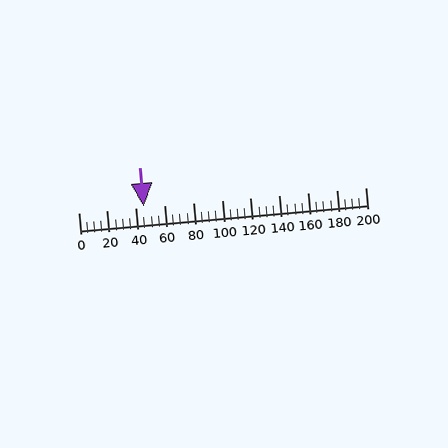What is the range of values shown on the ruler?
The ruler shows values from 0 to 200.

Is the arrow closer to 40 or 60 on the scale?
The arrow is closer to 40.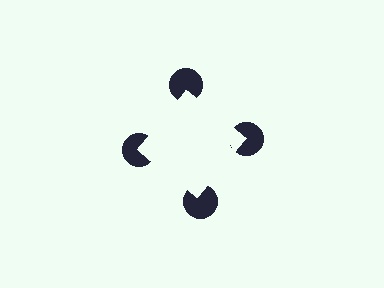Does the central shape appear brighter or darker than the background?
It typically appears slightly brighter than the background, even though no actual brightness change is drawn.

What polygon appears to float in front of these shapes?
An illusory square — its edges are inferred from the aligned wedge cuts in the pac-man discs, not physically drawn.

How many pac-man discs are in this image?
There are 4 — one at each vertex of the illusory square.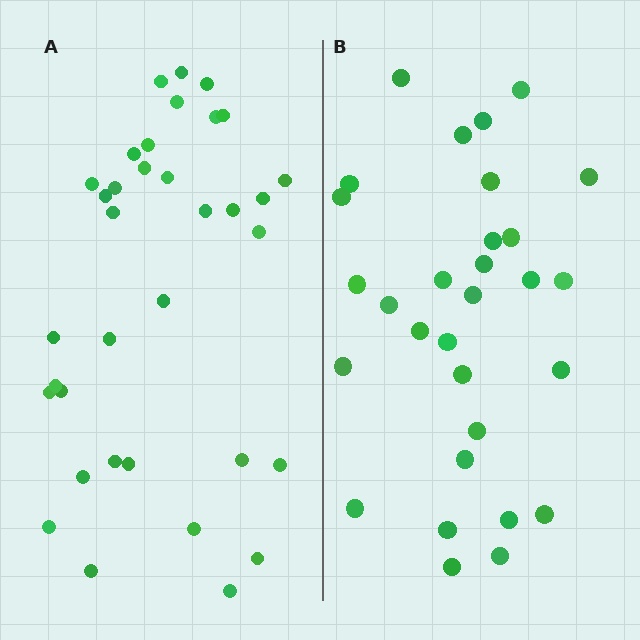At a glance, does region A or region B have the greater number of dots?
Region A (the left region) has more dots.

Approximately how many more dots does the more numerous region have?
Region A has about 5 more dots than region B.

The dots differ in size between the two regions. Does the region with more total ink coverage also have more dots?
No. Region B has more total ink coverage because its dots are larger, but region A actually contains more individual dots. Total area can be misleading — the number of items is what matters here.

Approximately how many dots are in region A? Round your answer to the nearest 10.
About 40 dots. (The exact count is 35, which rounds to 40.)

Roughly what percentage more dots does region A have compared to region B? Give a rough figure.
About 15% more.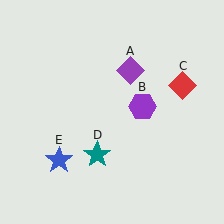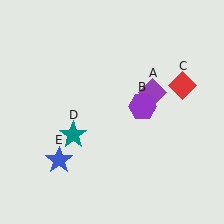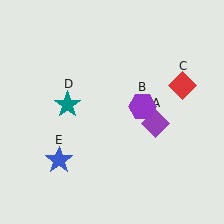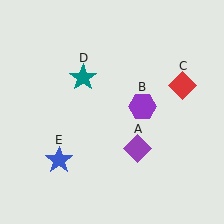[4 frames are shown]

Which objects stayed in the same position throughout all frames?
Purple hexagon (object B) and red diamond (object C) and blue star (object E) remained stationary.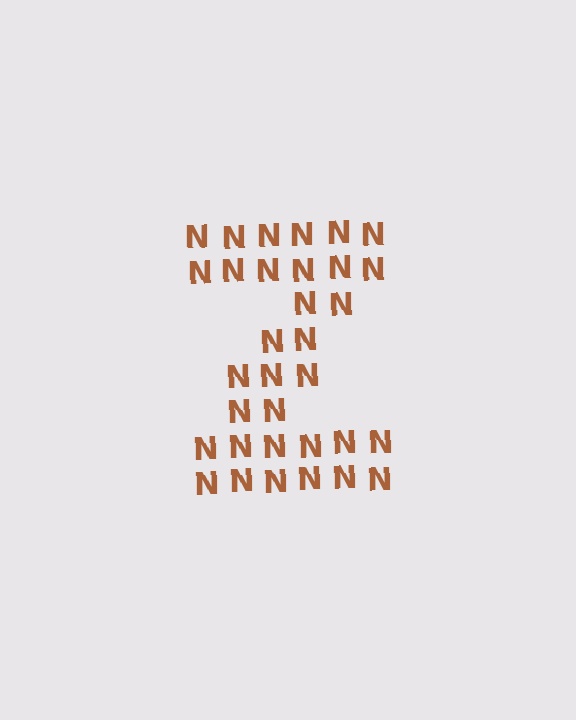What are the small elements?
The small elements are letter N's.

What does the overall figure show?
The overall figure shows the letter Z.